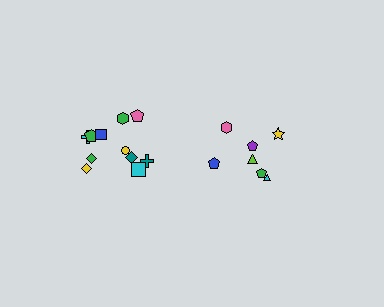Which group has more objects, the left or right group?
The left group.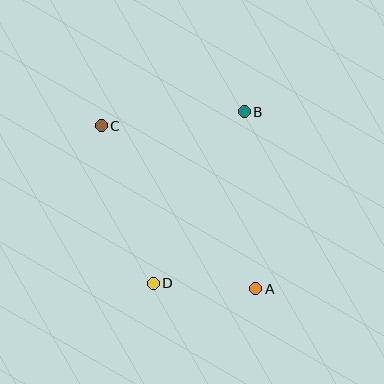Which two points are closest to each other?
Points A and D are closest to each other.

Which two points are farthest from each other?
Points A and C are farthest from each other.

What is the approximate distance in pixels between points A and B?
The distance between A and B is approximately 177 pixels.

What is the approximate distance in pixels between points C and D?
The distance between C and D is approximately 166 pixels.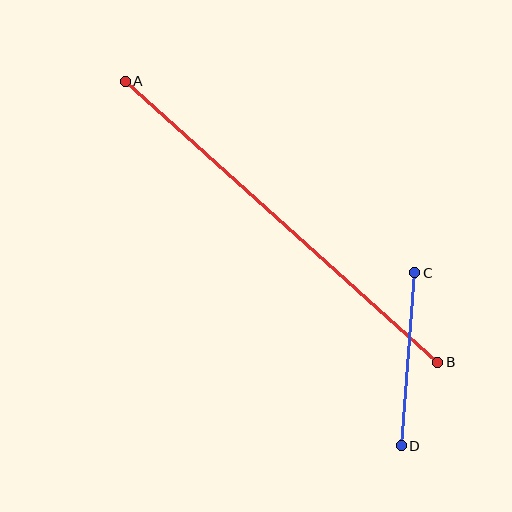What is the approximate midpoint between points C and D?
The midpoint is at approximately (408, 359) pixels.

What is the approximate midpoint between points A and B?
The midpoint is at approximately (281, 222) pixels.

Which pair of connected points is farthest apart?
Points A and B are farthest apart.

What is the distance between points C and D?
The distance is approximately 174 pixels.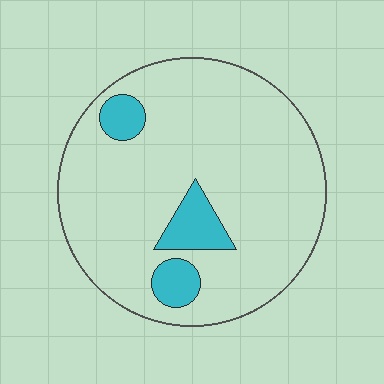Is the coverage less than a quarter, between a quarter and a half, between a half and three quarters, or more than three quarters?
Less than a quarter.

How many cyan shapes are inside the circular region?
3.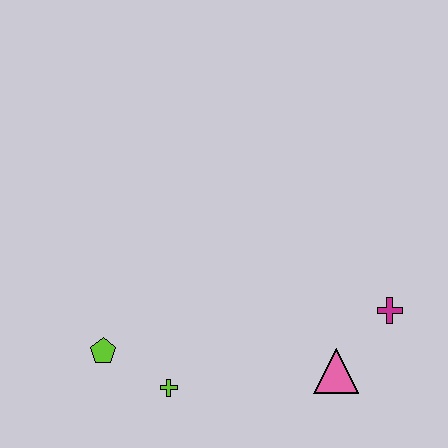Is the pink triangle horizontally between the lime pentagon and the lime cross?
No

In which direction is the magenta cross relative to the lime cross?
The magenta cross is to the right of the lime cross.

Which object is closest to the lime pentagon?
The lime cross is closest to the lime pentagon.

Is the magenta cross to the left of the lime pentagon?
No